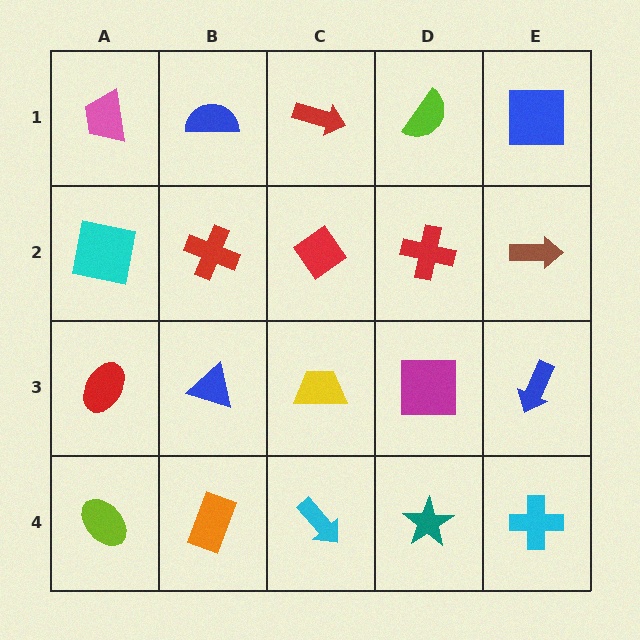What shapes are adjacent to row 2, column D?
A lime semicircle (row 1, column D), a magenta square (row 3, column D), a red diamond (row 2, column C), a brown arrow (row 2, column E).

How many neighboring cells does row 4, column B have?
3.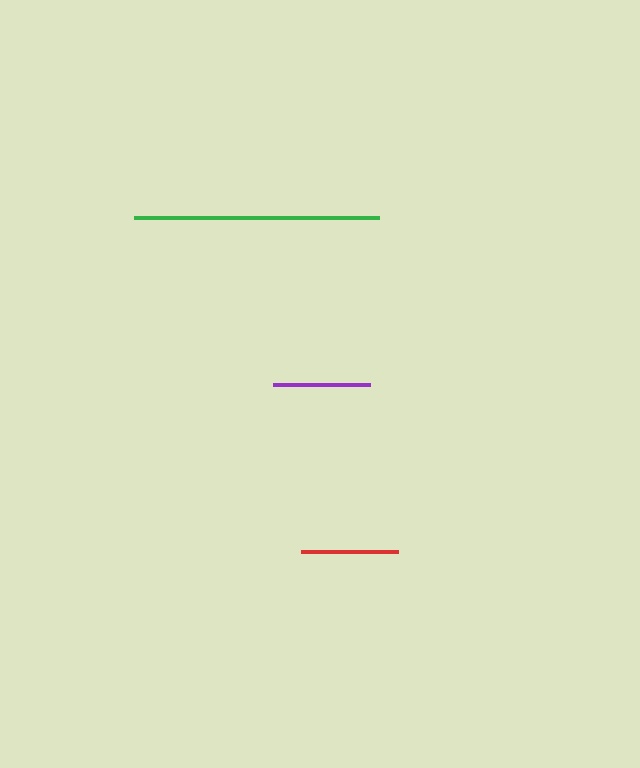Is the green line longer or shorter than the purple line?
The green line is longer than the purple line.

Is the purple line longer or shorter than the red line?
The purple line is longer than the red line.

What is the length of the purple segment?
The purple segment is approximately 98 pixels long.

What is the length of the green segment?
The green segment is approximately 246 pixels long.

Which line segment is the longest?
The green line is the longest at approximately 246 pixels.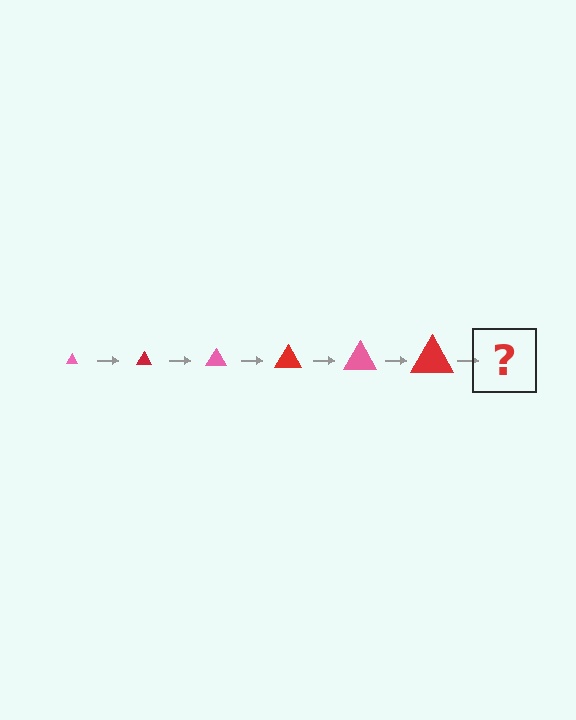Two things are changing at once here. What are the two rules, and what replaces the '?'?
The two rules are that the triangle grows larger each step and the color cycles through pink and red. The '?' should be a pink triangle, larger than the previous one.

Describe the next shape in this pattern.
It should be a pink triangle, larger than the previous one.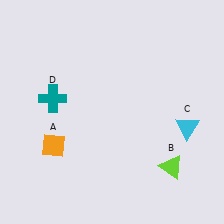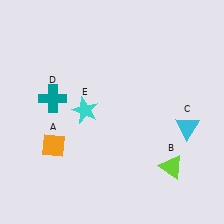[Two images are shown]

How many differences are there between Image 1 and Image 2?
There is 1 difference between the two images.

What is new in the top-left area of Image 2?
A cyan star (E) was added in the top-left area of Image 2.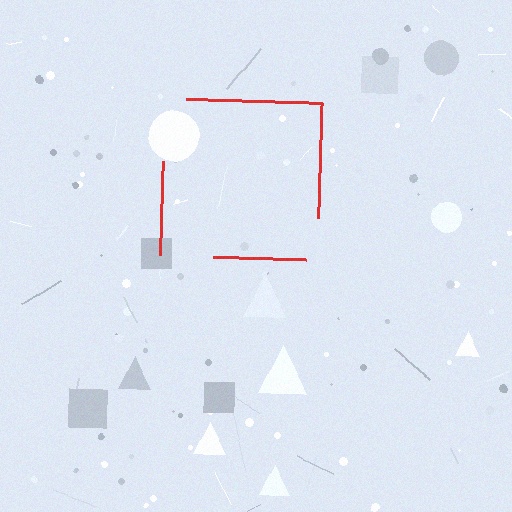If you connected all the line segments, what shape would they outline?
They would outline a square.